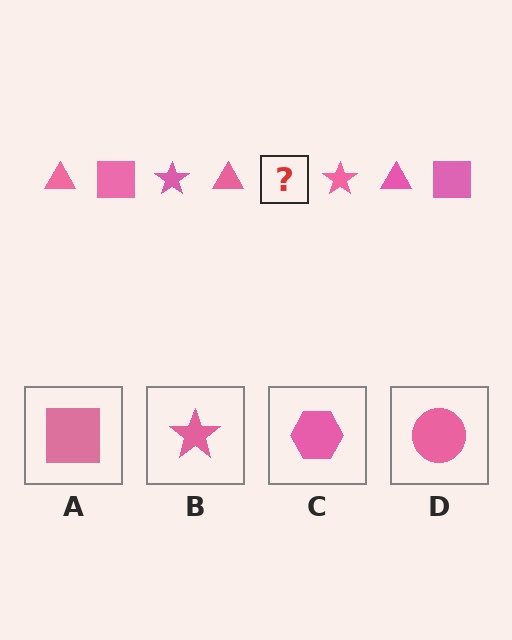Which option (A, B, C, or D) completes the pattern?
A.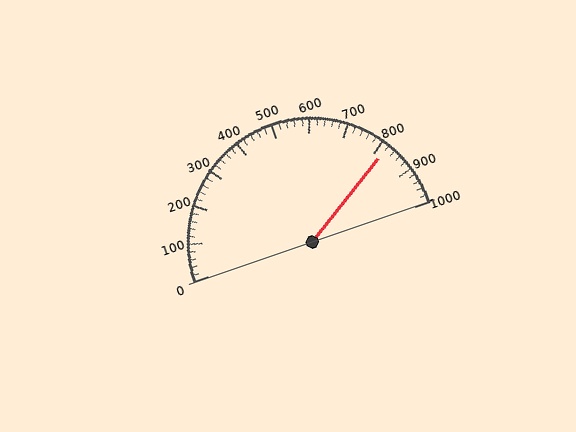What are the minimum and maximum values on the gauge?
The gauge ranges from 0 to 1000.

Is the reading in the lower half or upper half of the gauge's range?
The reading is in the upper half of the range (0 to 1000).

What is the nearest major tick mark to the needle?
The nearest major tick mark is 800.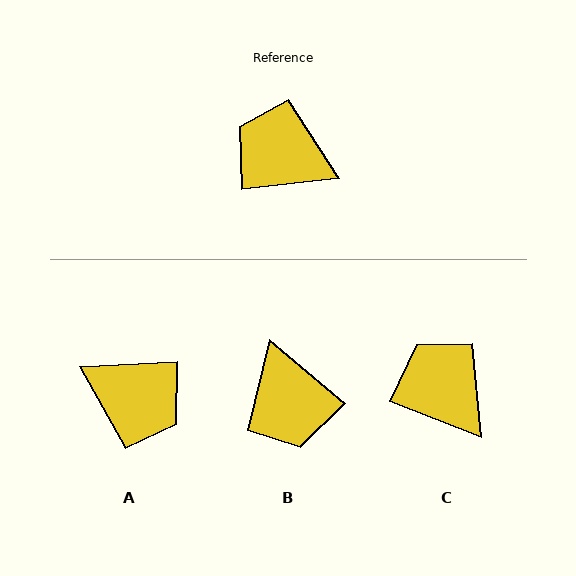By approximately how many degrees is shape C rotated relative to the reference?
Approximately 27 degrees clockwise.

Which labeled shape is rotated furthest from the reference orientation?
A, about 176 degrees away.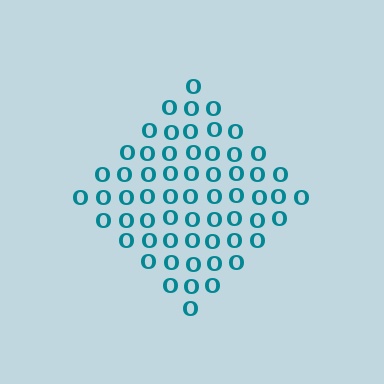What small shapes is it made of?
It is made of small letter O's.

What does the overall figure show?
The overall figure shows a diamond.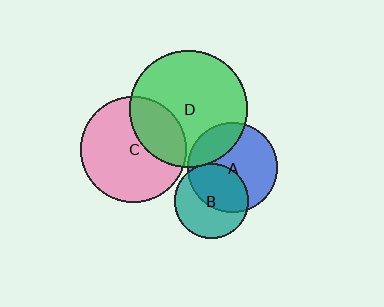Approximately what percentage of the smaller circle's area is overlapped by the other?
Approximately 50%.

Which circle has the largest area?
Circle D (green).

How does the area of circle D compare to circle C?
Approximately 1.2 times.